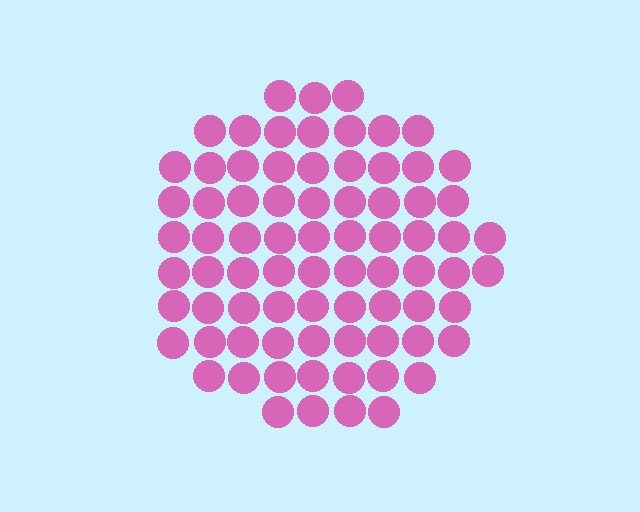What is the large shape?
The large shape is a circle.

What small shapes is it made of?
It is made of small circles.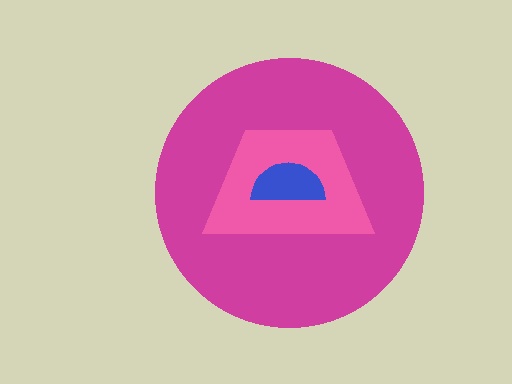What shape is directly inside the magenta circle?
The pink trapezoid.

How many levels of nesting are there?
3.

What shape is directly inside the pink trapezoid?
The blue semicircle.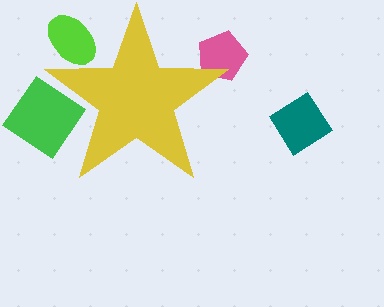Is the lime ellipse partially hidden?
Yes, the lime ellipse is partially hidden behind the yellow star.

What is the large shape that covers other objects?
A yellow star.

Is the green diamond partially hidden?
Yes, the green diamond is partially hidden behind the yellow star.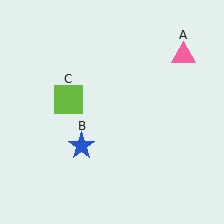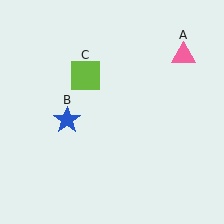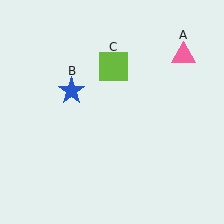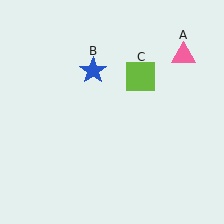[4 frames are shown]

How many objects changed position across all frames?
2 objects changed position: blue star (object B), lime square (object C).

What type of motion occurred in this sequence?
The blue star (object B), lime square (object C) rotated clockwise around the center of the scene.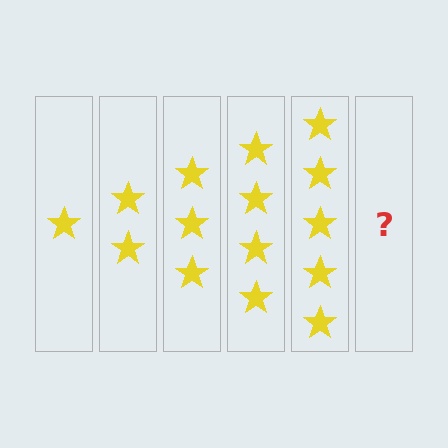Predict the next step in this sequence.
The next step is 6 stars.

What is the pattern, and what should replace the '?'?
The pattern is that each step adds one more star. The '?' should be 6 stars.